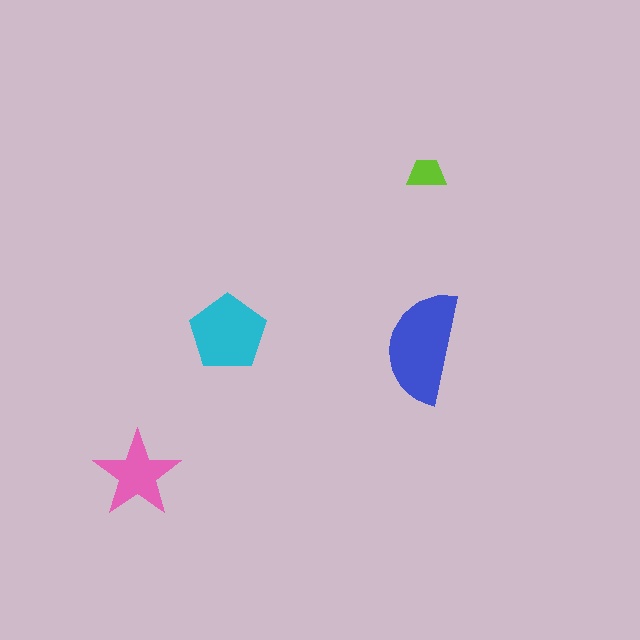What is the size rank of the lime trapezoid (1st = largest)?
4th.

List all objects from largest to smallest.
The blue semicircle, the cyan pentagon, the pink star, the lime trapezoid.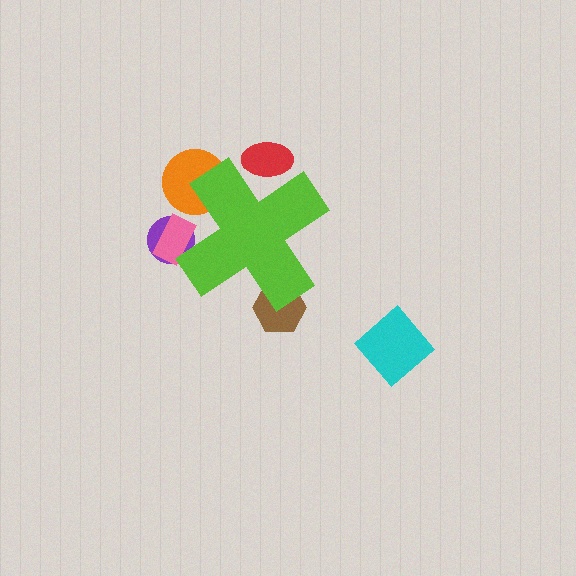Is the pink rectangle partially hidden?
Yes, the pink rectangle is partially hidden behind the lime cross.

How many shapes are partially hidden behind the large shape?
5 shapes are partially hidden.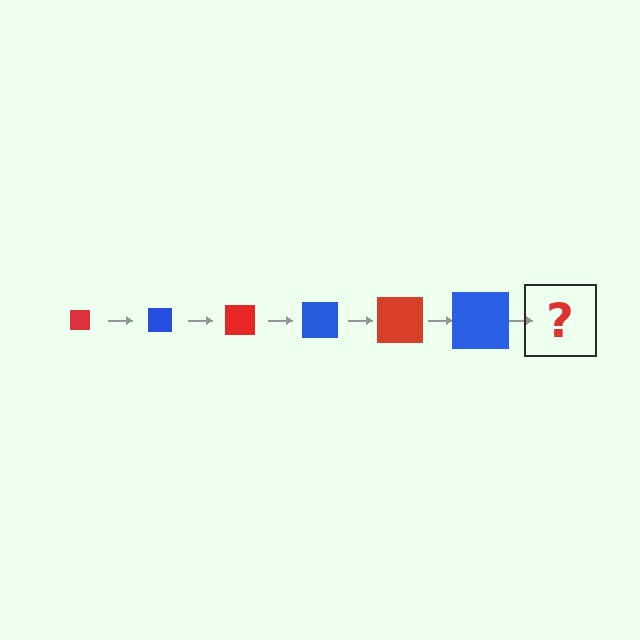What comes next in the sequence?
The next element should be a red square, larger than the previous one.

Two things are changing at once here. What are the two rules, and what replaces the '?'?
The two rules are that the square grows larger each step and the color cycles through red and blue. The '?' should be a red square, larger than the previous one.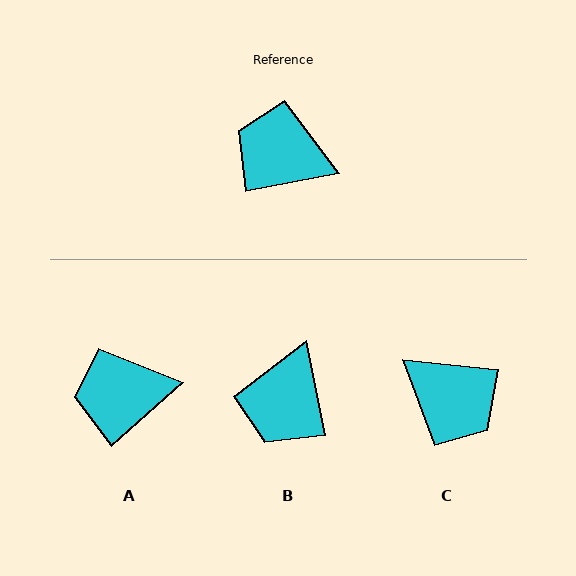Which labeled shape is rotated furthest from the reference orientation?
C, about 163 degrees away.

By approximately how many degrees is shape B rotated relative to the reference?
Approximately 91 degrees counter-clockwise.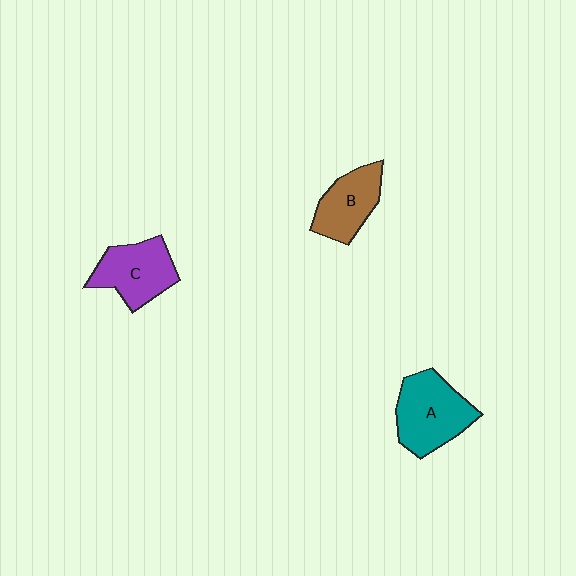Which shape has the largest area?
Shape A (teal).